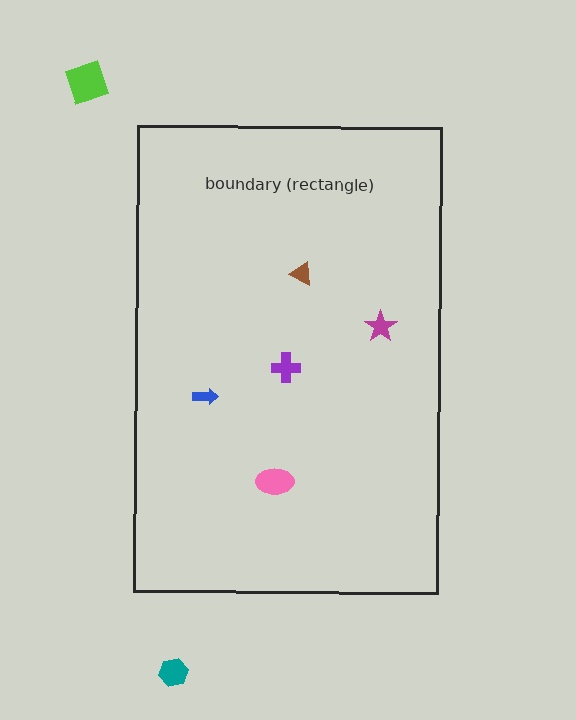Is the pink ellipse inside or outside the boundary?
Inside.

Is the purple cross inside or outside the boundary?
Inside.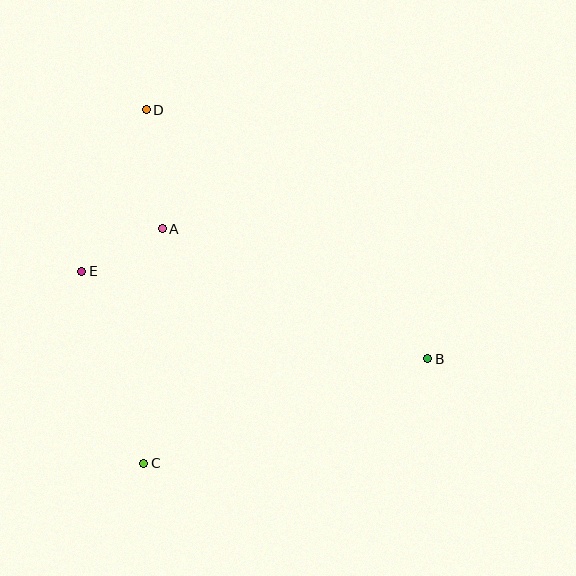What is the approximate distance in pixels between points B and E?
The distance between B and E is approximately 357 pixels.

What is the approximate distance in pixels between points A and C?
The distance between A and C is approximately 235 pixels.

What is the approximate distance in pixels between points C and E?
The distance between C and E is approximately 202 pixels.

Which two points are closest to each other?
Points A and E are closest to each other.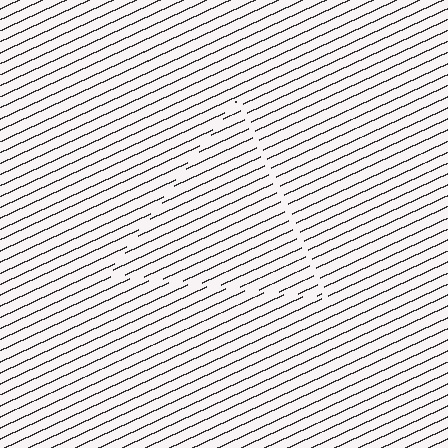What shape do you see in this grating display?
An illusory triangle. The interior of the shape contains the same grating, shifted by half a period — the contour is defined by the phase discontinuity where line-ends from the inner and outer gratings abut.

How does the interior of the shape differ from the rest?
The interior of the shape contains the same grating, shifted by half a period — the contour is defined by the phase discontinuity where line-ends from the inner and outer gratings abut.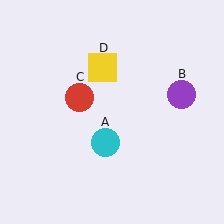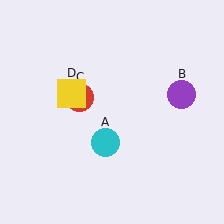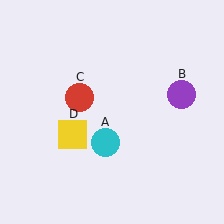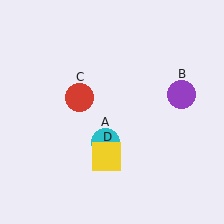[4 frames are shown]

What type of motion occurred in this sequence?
The yellow square (object D) rotated counterclockwise around the center of the scene.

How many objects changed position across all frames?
1 object changed position: yellow square (object D).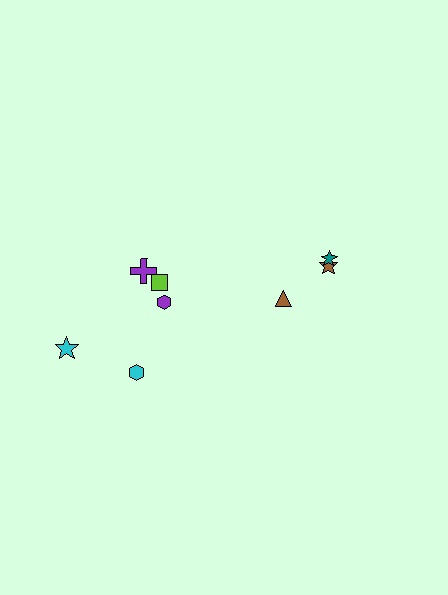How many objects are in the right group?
There are 3 objects.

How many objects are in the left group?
There are 5 objects.